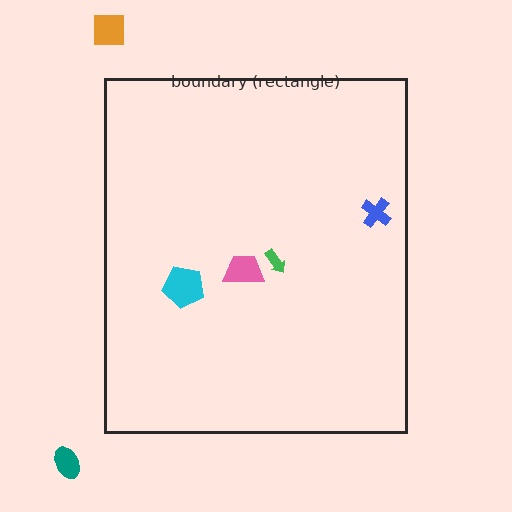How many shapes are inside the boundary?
4 inside, 2 outside.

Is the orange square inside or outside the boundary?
Outside.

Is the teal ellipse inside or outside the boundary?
Outside.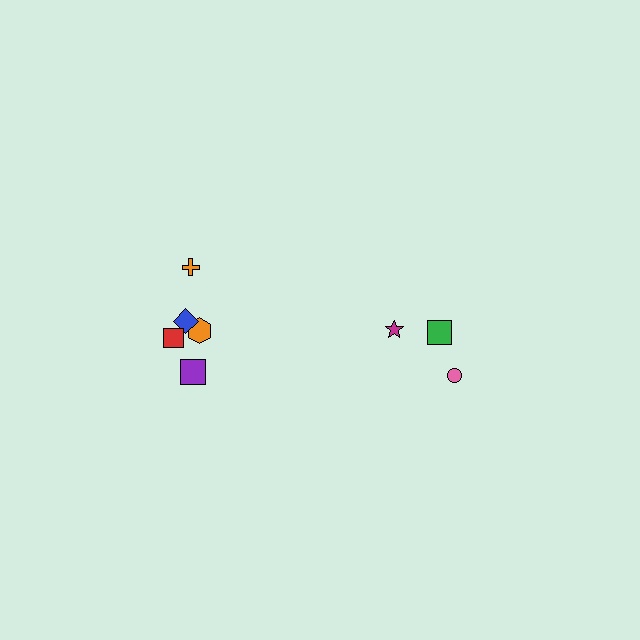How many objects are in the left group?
There are 5 objects.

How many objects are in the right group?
There are 3 objects.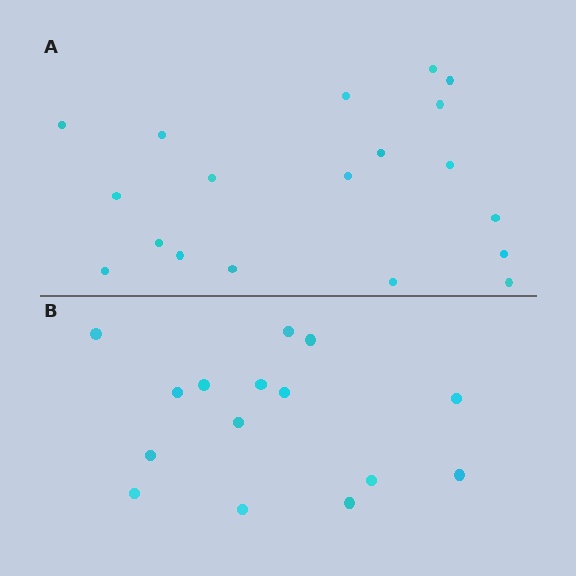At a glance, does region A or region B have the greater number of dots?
Region A (the top region) has more dots.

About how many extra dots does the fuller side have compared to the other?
Region A has about 4 more dots than region B.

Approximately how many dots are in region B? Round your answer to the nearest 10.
About 20 dots. (The exact count is 15, which rounds to 20.)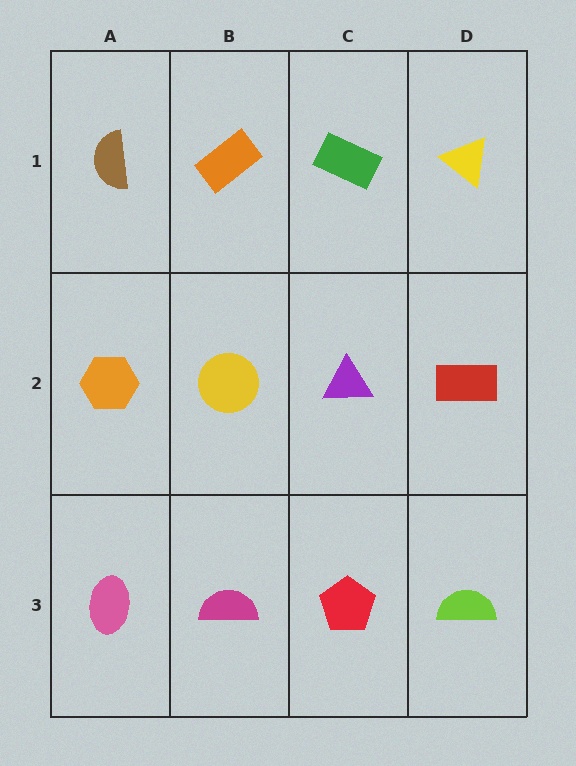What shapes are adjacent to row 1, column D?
A red rectangle (row 2, column D), a green rectangle (row 1, column C).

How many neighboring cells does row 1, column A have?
2.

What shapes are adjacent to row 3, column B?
A yellow circle (row 2, column B), a pink ellipse (row 3, column A), a red pentagon (row 3, column C).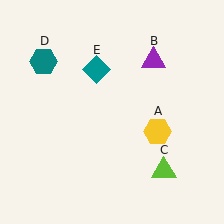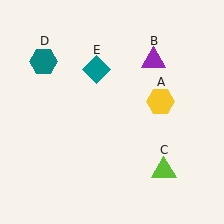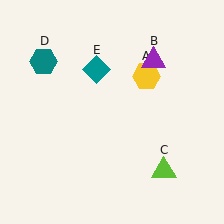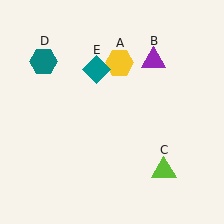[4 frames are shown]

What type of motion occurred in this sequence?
The yellow hexagon (object A) rotated counterclockwise around the center of the scene.